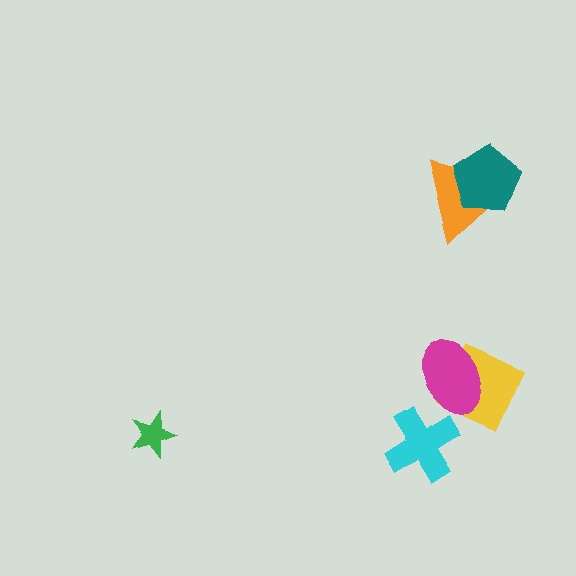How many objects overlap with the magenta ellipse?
1 object overlaps with the magenta ellipse.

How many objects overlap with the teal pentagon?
1 object overlaps with the teal pentagon.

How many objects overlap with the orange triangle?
1 object overlaps with the orange triangle.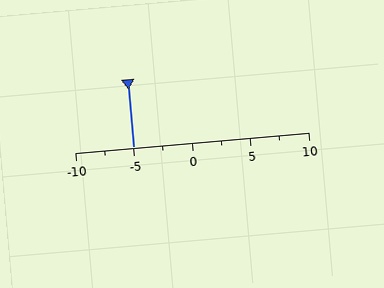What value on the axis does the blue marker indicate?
The marker indicates approximately -5.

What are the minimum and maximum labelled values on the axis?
The axis runs from -10 to 10.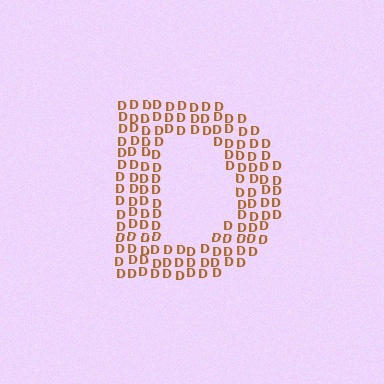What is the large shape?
The large shape is the letter D.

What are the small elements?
The small elements are letter D's.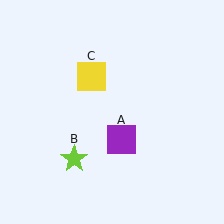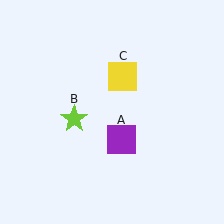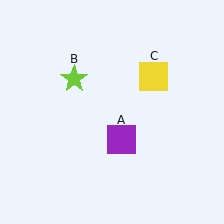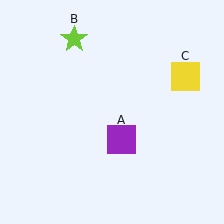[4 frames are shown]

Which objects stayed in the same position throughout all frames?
Purple square (object A) remained stationary.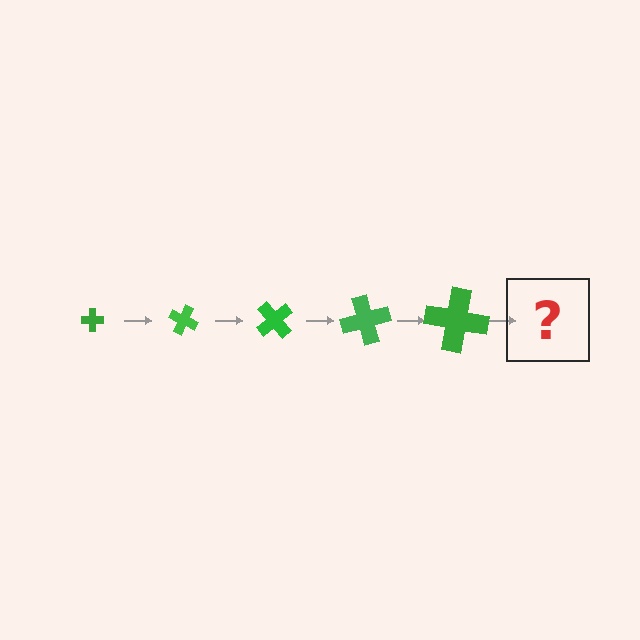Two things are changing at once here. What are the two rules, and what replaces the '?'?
The two rules are that the cross grows larger each step and it rotates 25 degrees each step. The '?' should be a cross, larger than the previous one and rotated 125 degrees from the start.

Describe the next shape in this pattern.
It should be a cross, larger than the previous one and rotated 125 degrees from the start.